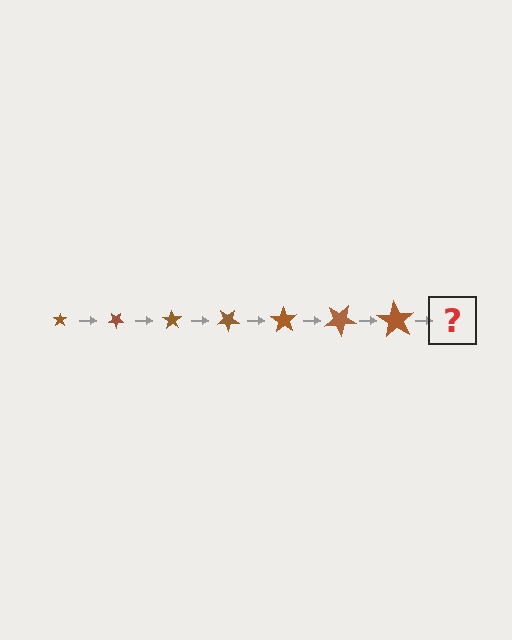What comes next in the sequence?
The next element should be a star, larger than the previous one and rotated 245 degrees from the start.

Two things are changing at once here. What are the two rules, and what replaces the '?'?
The two rules are that the star grows larger each step and it rotates 35 degrees each step. The '?' should be a star, larger than the previous one and rotated 245 degrees from the start.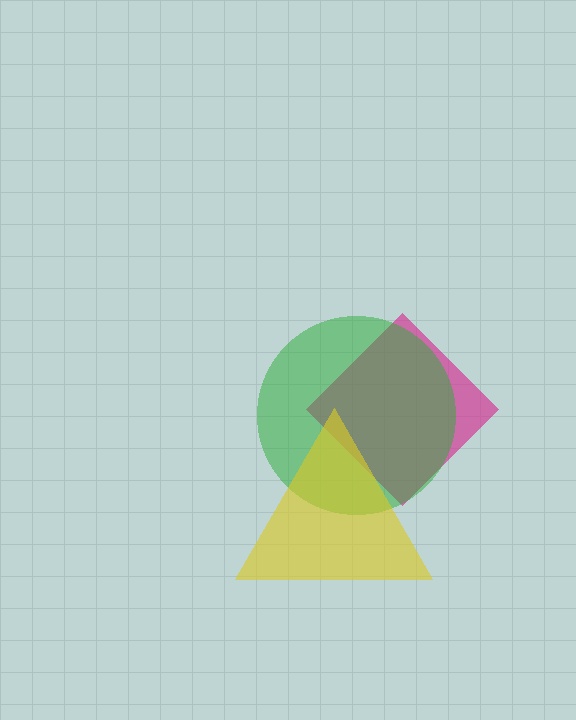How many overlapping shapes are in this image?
There are 3 overlapping shapes in the image.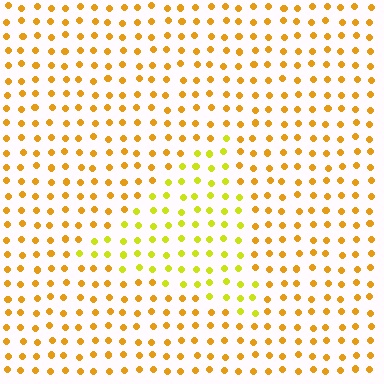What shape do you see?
I see a triangle.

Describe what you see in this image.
The image is filled with small orange elements in a uniform arrangement. A triangle-shaped region is visible where the elements are tinted to a slightly different hue, forming a subtle color boundary.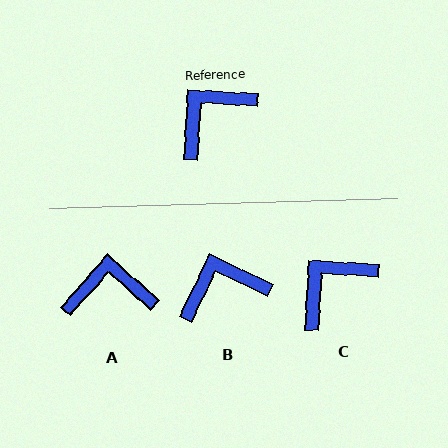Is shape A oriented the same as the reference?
No, it is off by about 38 degrees.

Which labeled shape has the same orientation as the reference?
C.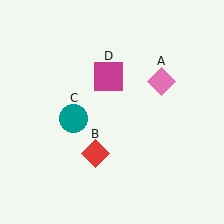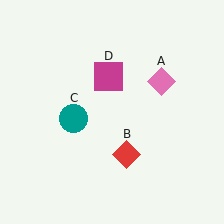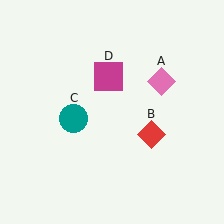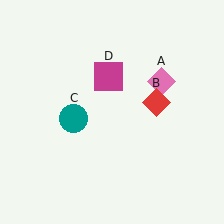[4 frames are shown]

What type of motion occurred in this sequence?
The red diamond (object B) rotated counterclockwise around the center of the scene.